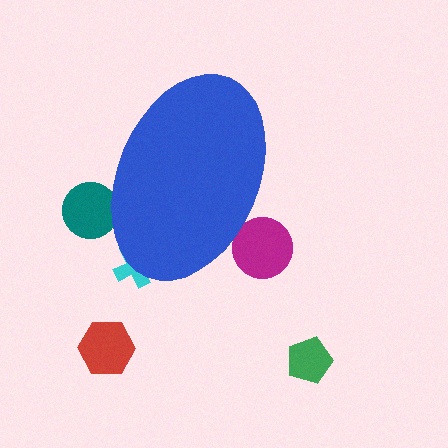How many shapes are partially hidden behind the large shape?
3 shapes are partially hidden.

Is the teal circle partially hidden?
Yes, the teal circle is partially hidden behind the blue ellipse.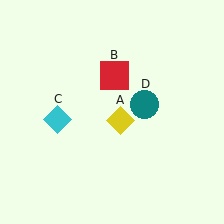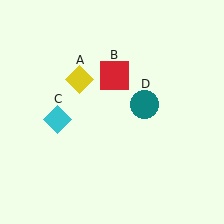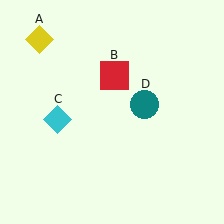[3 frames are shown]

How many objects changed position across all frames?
1 object changed position: yellow diamond (object A).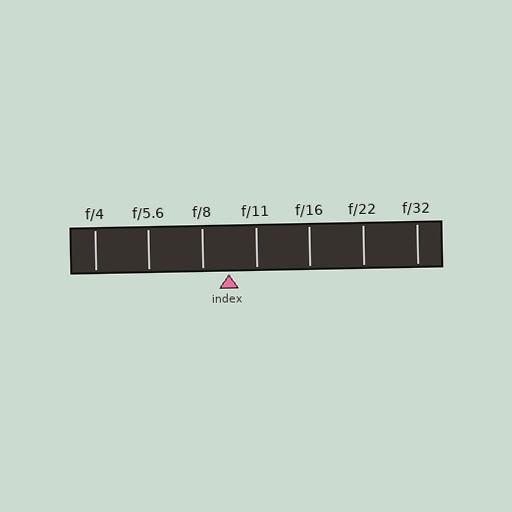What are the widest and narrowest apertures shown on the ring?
The widest aperture shown is f/4 and the narrowest is f/32.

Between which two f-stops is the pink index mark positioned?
The index mark is between f/8 and f/11.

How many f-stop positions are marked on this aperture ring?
There are 7 f-stop positions marked.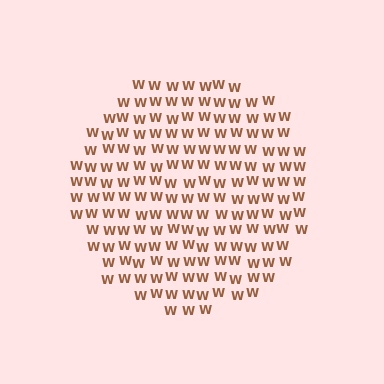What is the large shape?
The large shape is a circle.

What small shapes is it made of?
It is made of small letter W's.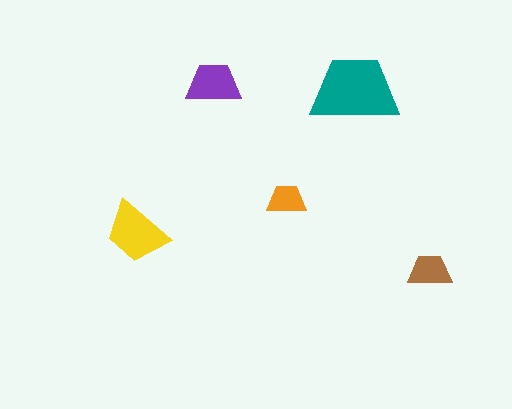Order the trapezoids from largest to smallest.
the teal one, the yellow one, the purple one, the brown one, the orange one.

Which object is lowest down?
The brown trapezoid is bottommost.